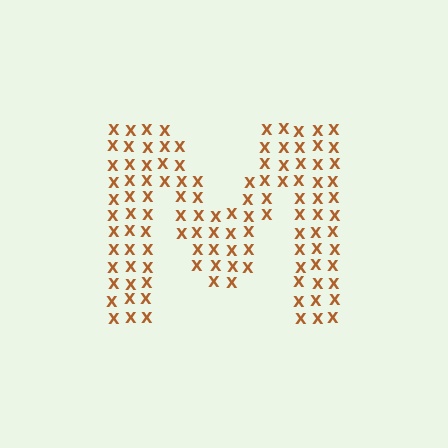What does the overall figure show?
The overall figure shows the letter M.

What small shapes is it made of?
It is made of small letter X's.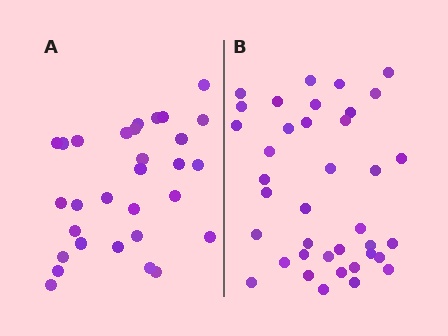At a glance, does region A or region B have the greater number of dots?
Region B (the right region) has more dots.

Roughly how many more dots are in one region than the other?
Region B has roughly 8 or so more dots than region A.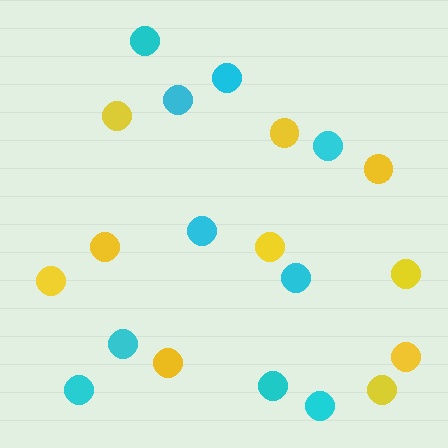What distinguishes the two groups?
There are 2 groups: one group of cyan circles (10) and one group of yellow circles (10).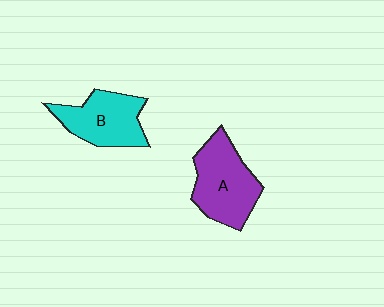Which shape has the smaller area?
Shape B (cyan).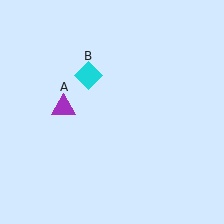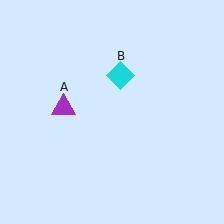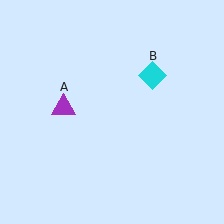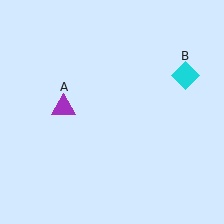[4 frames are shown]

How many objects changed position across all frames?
1 object changed position: cyan diamond (object B).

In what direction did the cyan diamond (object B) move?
The cyan diamond (object B) moved right.